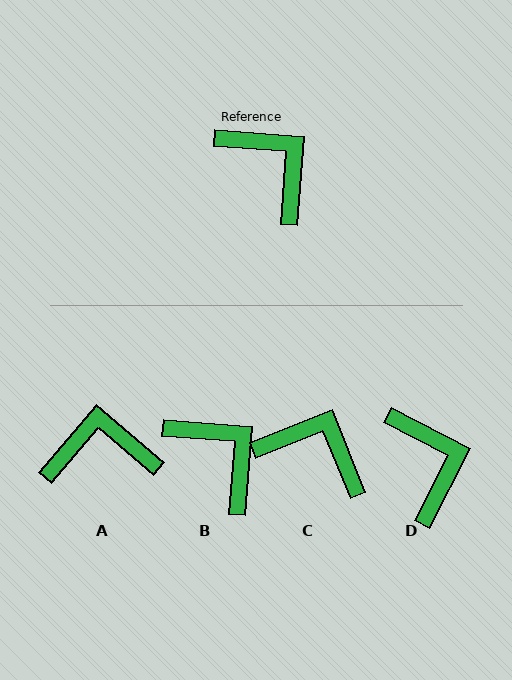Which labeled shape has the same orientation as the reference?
B.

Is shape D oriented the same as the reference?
No, it is off by about 23 degrees.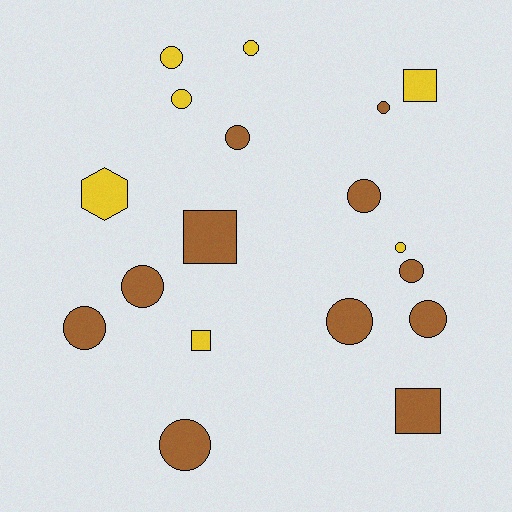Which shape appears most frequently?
Circle, with 13 objects.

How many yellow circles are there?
There are 4 yellow circles.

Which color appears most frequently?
Brown, with 11 objects.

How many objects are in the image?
There are 18 objects.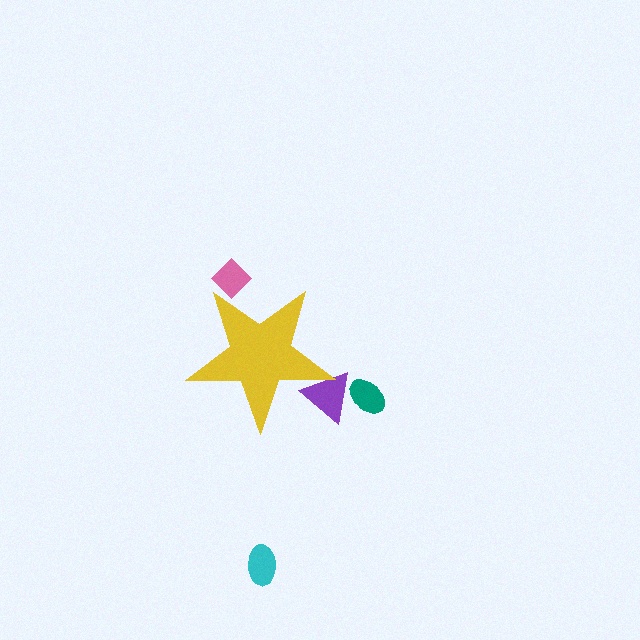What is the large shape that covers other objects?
A yellow star.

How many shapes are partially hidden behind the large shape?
2 shapes are partially hidden.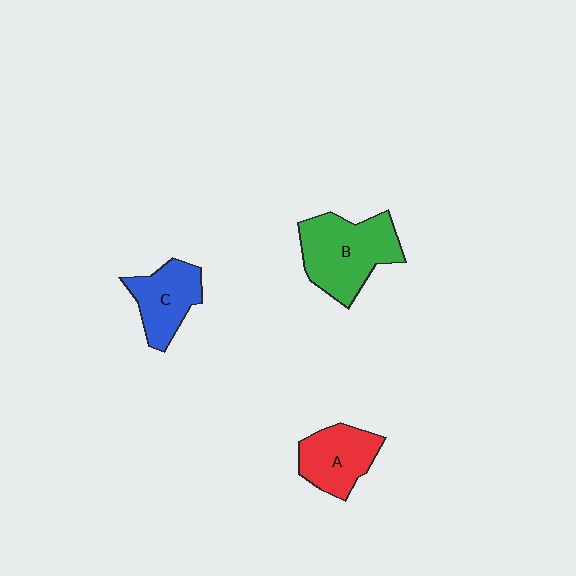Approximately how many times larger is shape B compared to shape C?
Approximately 1.5 times.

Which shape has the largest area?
Shape B (green).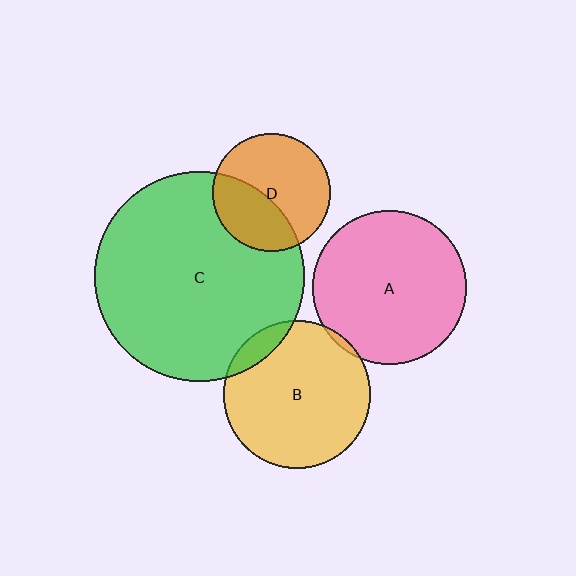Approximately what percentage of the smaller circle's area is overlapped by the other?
Approximately 40%.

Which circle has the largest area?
Circle C (green).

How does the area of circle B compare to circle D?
Approximately 1.6 times.